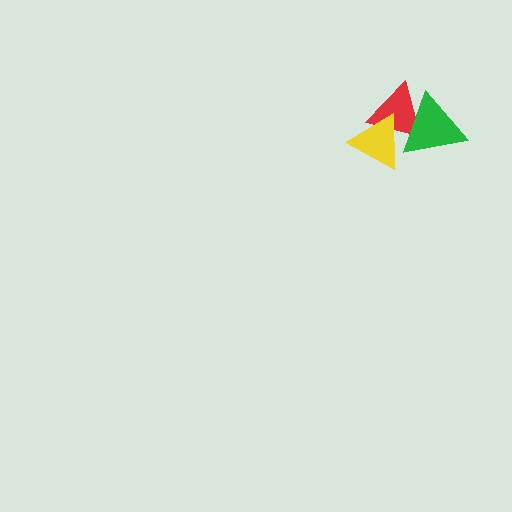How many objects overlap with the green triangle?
2 objects overlap with the green triangle.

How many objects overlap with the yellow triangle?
2 objects overlap with the yellow triangle.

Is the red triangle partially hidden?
Yes, it is partially covered by another shape.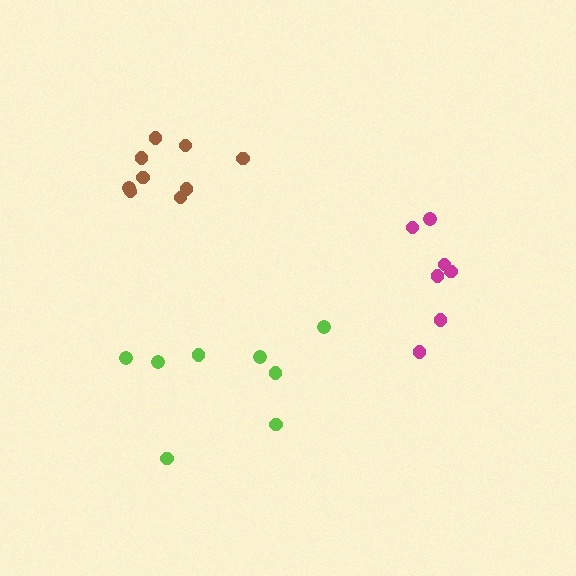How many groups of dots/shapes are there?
There are 3 groups.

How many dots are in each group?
Group 1: 9 dots, Group 2: 7 dots, Group 3: 8 dots (24 total).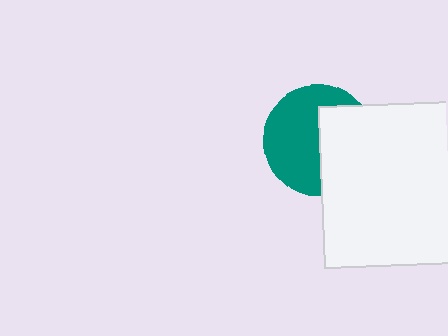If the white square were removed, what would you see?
You would see the complete teal circle.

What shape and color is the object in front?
The object in front is a white square.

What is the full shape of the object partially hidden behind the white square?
The partially hidden object is a teal circle.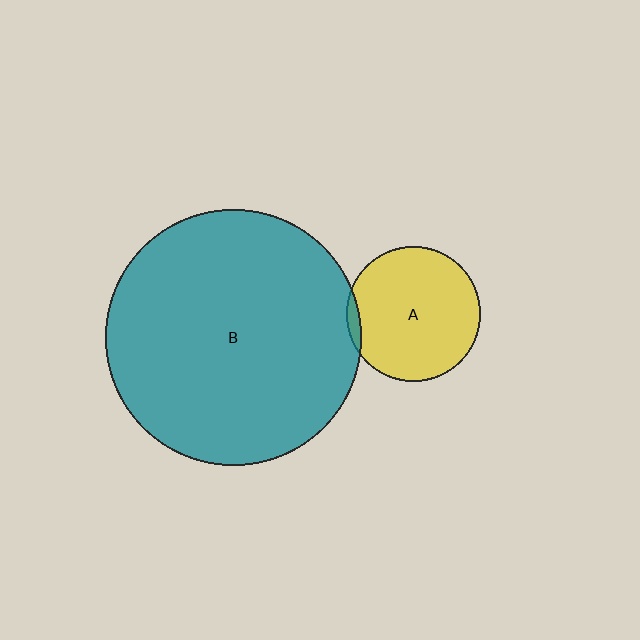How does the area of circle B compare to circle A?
Approximately 3.6 times.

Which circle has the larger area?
Circle B (teal).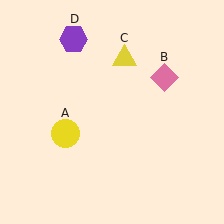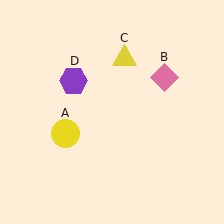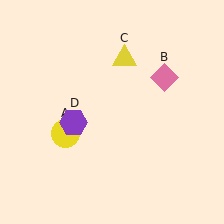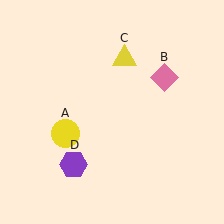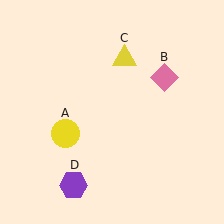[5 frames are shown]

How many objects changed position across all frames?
1 object changed position: purple hexagon (object D).